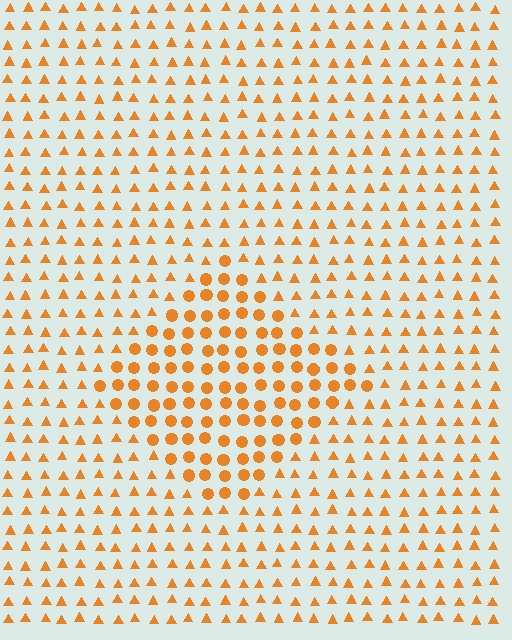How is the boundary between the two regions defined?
The boundary is defined by a change in element shape: circles inside vs. triangles outside. All elements share the same color and spacing.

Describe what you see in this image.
The image is filled with small orange elements arranged in a uniform grid. A diamond-shaped region contains circles, while the surrounding area contains triangles. The boundary is defined purely by the change in element shape.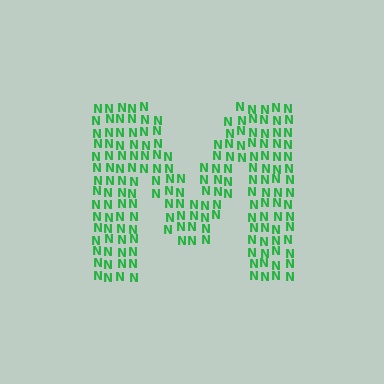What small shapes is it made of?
It is made of small letter N's.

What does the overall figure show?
The overall figure shows the letter M.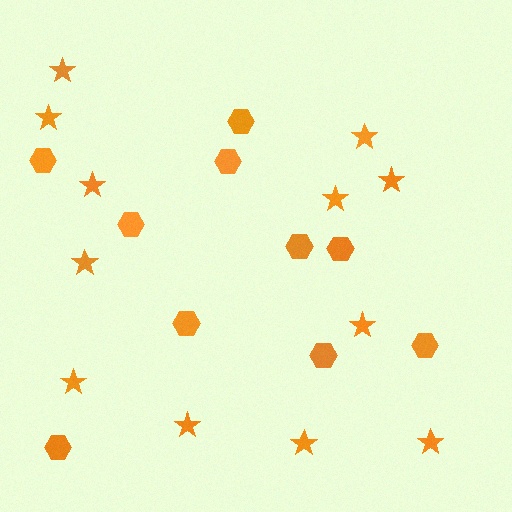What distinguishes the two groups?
There are 2 groups: one group of hexagons (10) and one group of stars (12).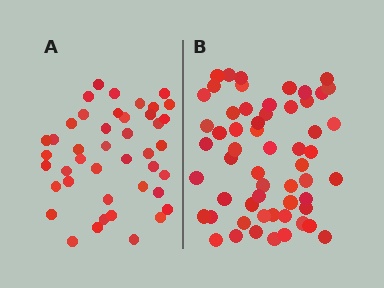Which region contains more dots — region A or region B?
Region B (the right region) has more dots.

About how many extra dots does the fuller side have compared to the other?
Region B has approximately 15 more dots than region A.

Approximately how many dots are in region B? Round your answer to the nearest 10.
About 60 dots. (The exact count is 57, which rounds to 60.)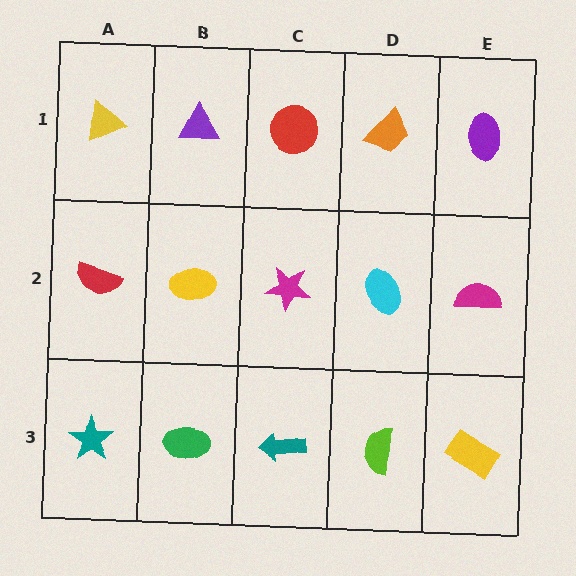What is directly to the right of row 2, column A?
A yellow ellipse.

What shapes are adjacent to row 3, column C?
A magenta star (row 2, column C), a green ellipse (row 3, column B), a lime semicircle (row 3, column D).